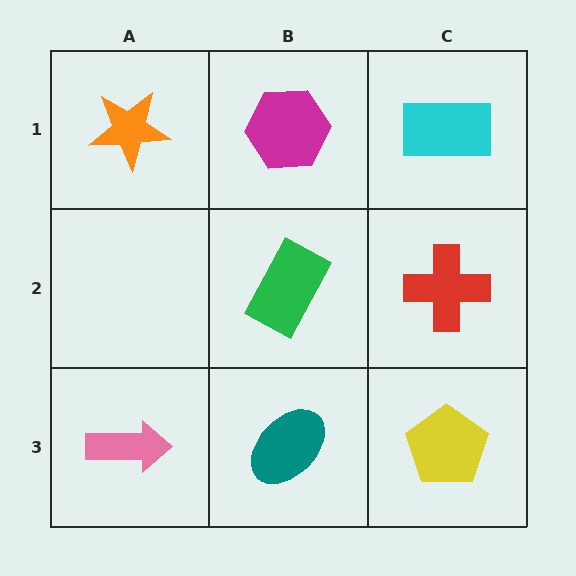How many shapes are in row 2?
2 shapes.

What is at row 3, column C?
A yellow pentagon.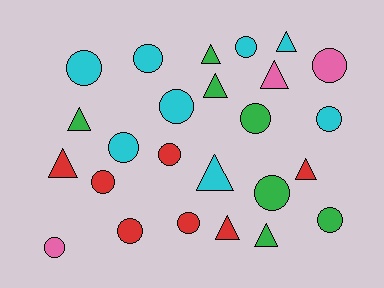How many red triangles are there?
There are 3 red triangles.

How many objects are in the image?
There are 25 objects.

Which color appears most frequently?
Cyan, with 8 objects.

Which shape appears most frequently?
Circle, with 15 objects.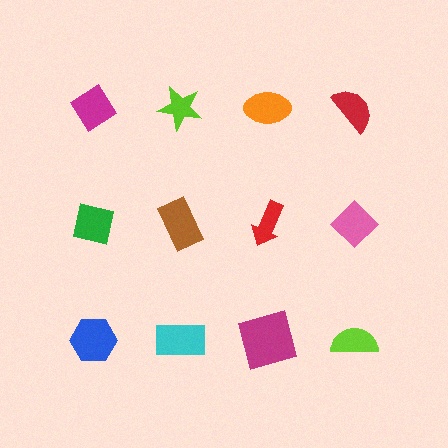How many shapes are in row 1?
4 shapes.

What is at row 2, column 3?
A red arrow.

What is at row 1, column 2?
A lime star.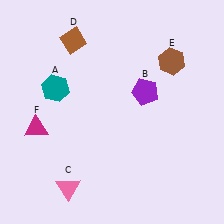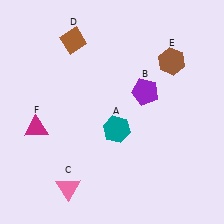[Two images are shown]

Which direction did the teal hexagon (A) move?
The teal hexagon (A) moved right.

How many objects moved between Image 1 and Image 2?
1 object moved between the two images.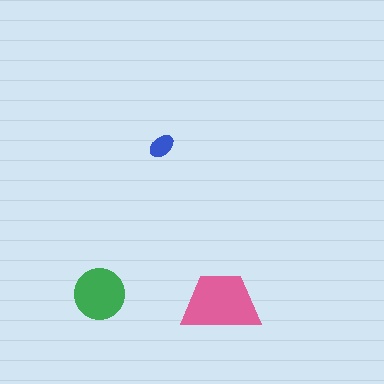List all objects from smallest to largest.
The blue ellipse, the green circle, the pink trapezoid.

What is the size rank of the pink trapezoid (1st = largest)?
1st.